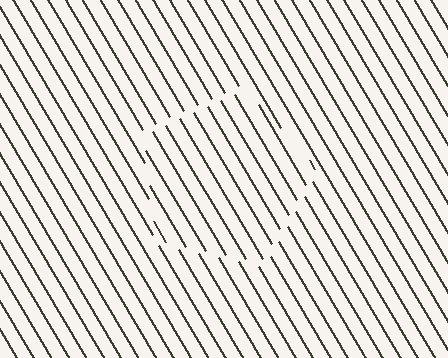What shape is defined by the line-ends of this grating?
An illusory pentagon. The interior of the shape contains the same grating, shifted by half a period — the contour is defined by the phase discontinuity where line-ends from the inner and outer gratings abut.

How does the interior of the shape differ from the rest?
The interior of the shape contains the same grating, shifted by half a period — the contour is defined by the phase discontinuity where line-ends from the inner and outer gratings abut.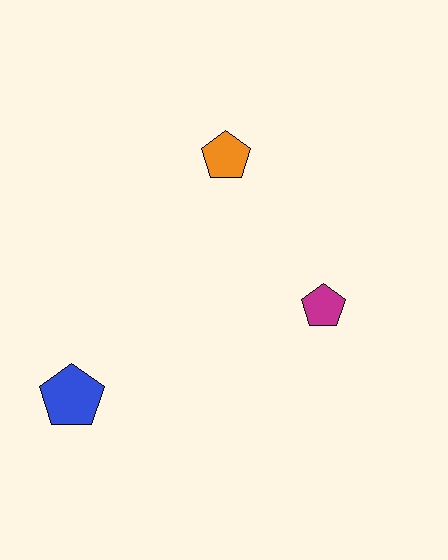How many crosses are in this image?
There are no crosses.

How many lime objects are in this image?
There are no lime objects.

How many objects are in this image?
There are 3 objects.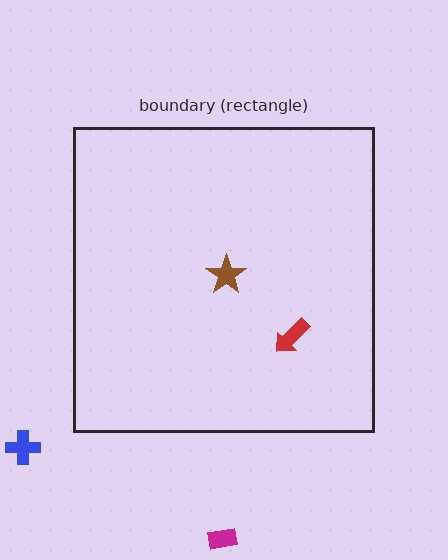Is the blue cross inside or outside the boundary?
Outside.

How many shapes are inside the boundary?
2 inside, 2 outside.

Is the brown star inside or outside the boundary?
Inside.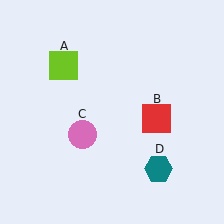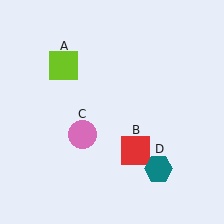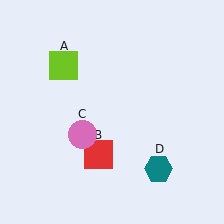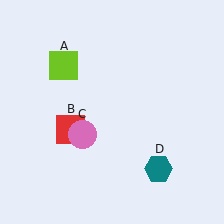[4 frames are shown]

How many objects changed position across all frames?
1 object changed position: red square (object B).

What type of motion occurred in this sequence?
The red square (object B) rotated clockwise around the center of the scene.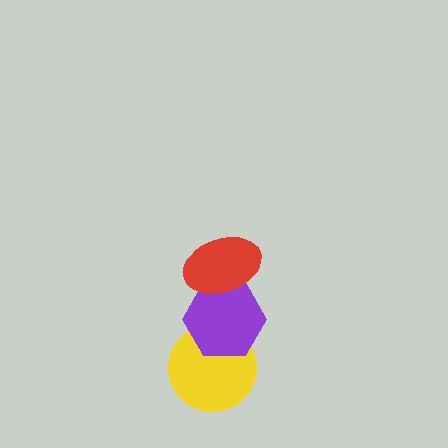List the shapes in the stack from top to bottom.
From top to bottom: the red ellipse, the purple hexagon, the yellow circle.